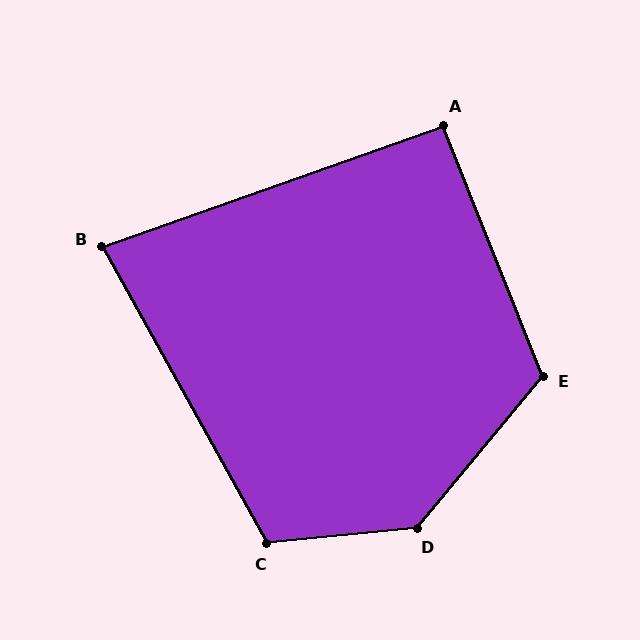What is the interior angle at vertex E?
Approximately 119 degrees (obtuse).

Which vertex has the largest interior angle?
D, at approximately 135 degrees.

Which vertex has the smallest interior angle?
B, at approximately 80 degrees.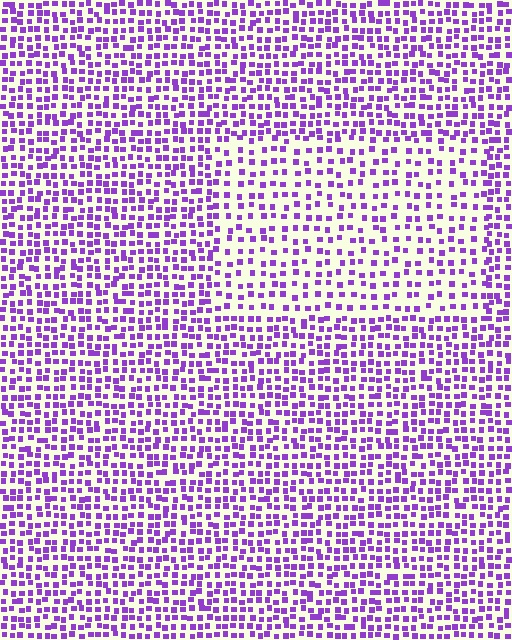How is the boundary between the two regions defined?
The boundary is defined by a change in element density (approximately 1.7x ratio). All elements are the same color, size, and shape.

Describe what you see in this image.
The image contains small purple elements arranged at two different densities. A rectangle-shaped region is visible where the elements are less densely packed than the surrounding area.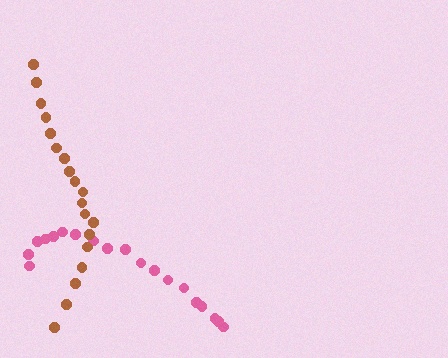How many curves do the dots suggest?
There are 2 distinct paths.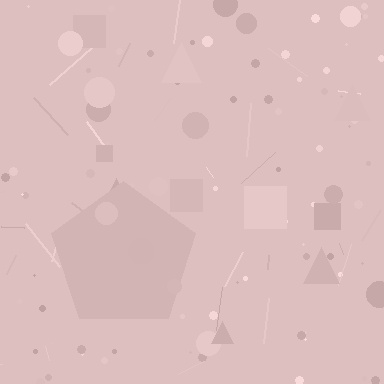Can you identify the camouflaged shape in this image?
The camouflaged shape is a pentagon.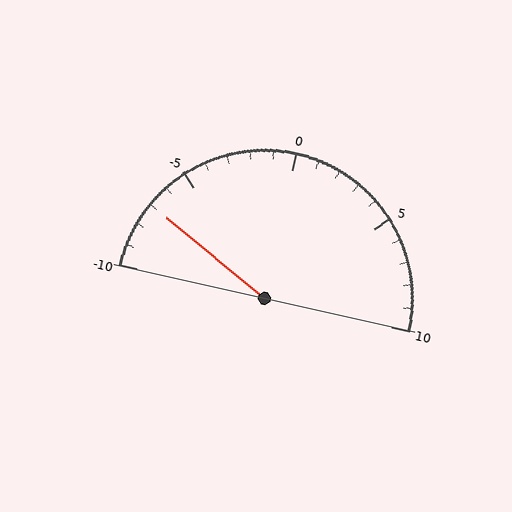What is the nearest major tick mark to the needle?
The nearest major tick mark is -5.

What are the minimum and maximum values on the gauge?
The gauge ranges from -10 to 10.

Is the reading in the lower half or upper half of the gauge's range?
The reading is in the lower half of the range (-10 to 10).